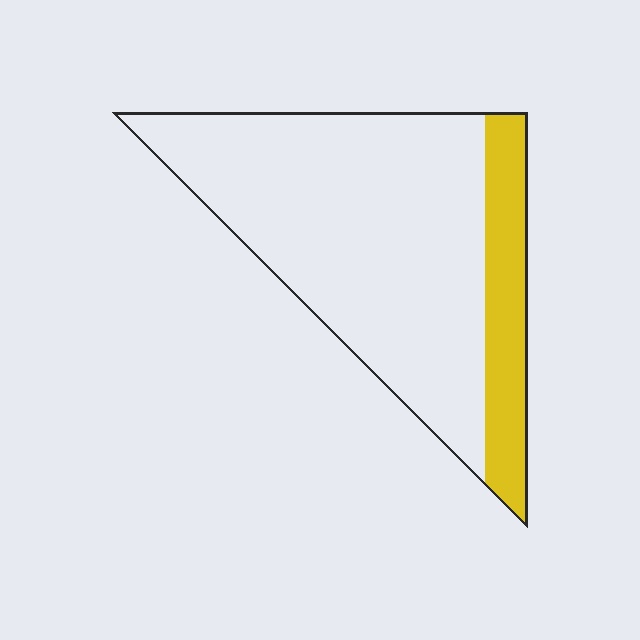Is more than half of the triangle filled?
No.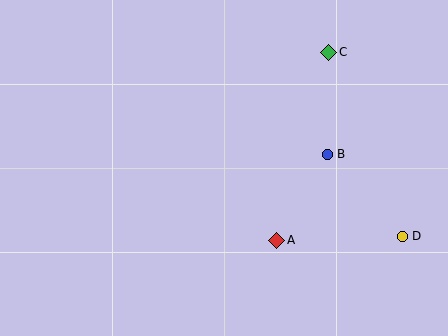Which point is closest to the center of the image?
Point A at (277, 240) is closest to the center.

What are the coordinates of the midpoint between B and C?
The midpoint between B and C is at (328, 103).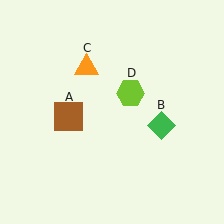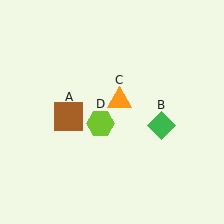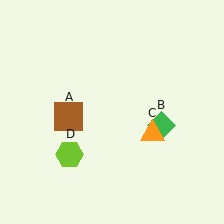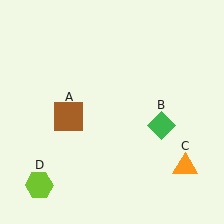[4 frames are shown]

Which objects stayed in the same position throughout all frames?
Brown square (object A) and green diamond (object B) remained stationary.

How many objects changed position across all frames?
2 objects changed position: orange triangle (object C), lime hexagon (object D).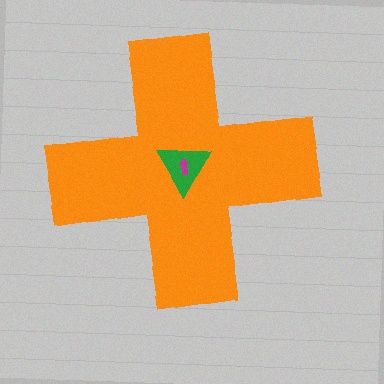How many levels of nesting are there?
3.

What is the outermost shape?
The orange cross.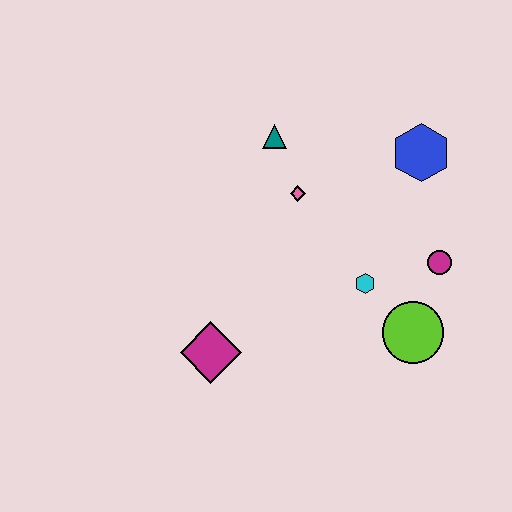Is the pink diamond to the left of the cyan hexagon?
Yes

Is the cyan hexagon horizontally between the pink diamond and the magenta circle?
Yes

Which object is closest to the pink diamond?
The teal triangle is closest to the pink diamond.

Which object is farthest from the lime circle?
The teal triangle is farthest from the lime circle.